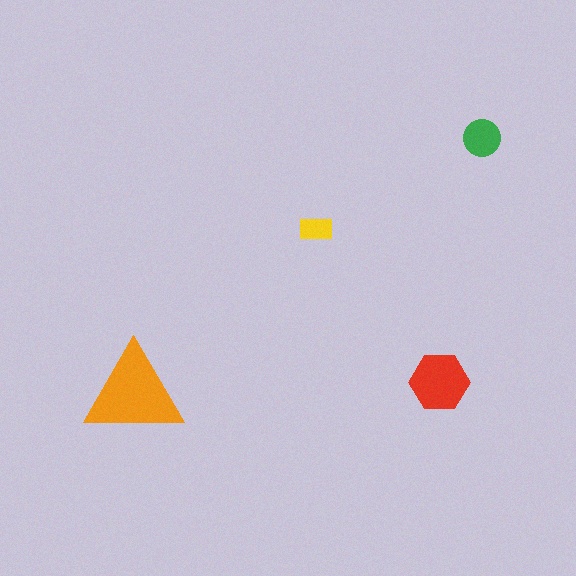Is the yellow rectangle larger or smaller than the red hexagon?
Smaller.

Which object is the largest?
The orange triangle.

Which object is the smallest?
The yellow rectangle.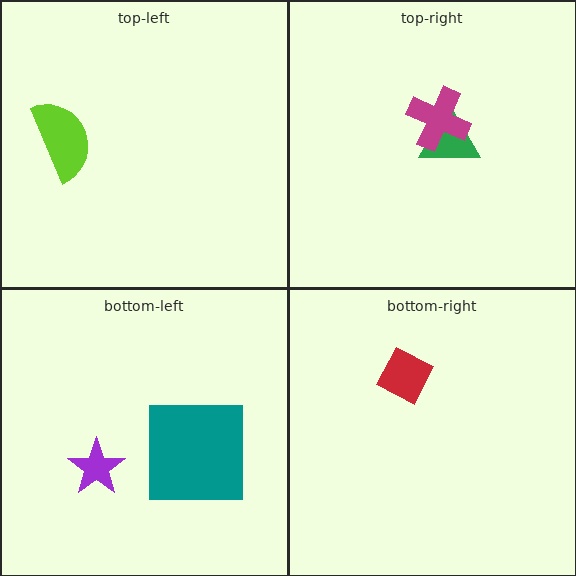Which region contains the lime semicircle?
The top-left region.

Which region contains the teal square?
The bottom-left region.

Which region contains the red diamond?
The bottom-right region.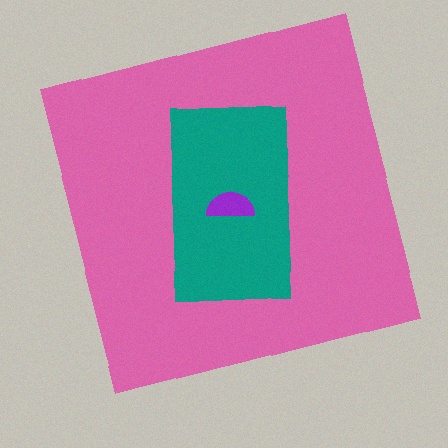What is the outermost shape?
The pink square.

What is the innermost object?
The purple semicircle.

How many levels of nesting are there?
3.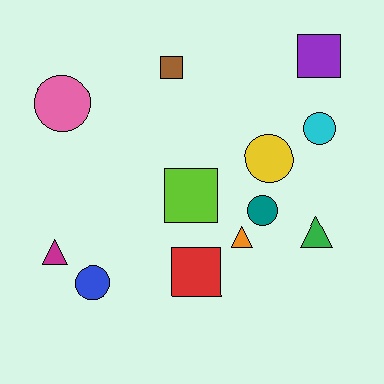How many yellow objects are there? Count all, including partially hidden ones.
There is 1 yellow object.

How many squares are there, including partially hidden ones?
There are 4 squares.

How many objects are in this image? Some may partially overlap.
There are 12 objects.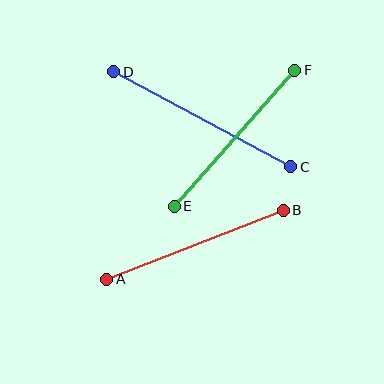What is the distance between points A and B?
The distance is approximately 190 pixels.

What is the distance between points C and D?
The distance is approximately 201 pixels.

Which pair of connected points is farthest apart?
Points C and D are farthest apart.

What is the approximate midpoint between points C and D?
The midpoint is at approximately (202, 119) pixels.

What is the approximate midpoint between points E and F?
The midpoint is at approximately (234, 138) pixels.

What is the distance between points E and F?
The distance is approximately 182 pixels.